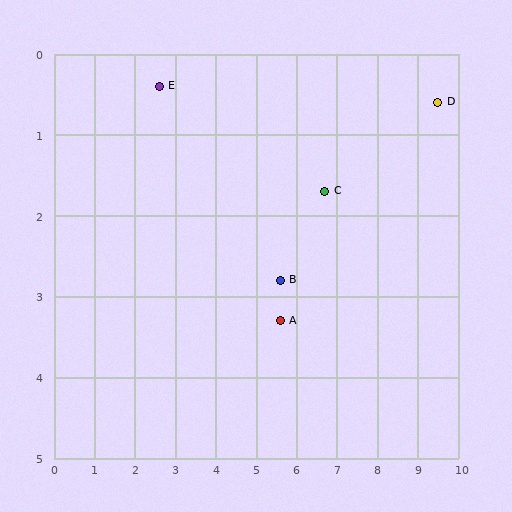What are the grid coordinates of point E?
Point E is at approximately (2.6, 0.4).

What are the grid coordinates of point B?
Point B is at approximately (5.6, 2.8).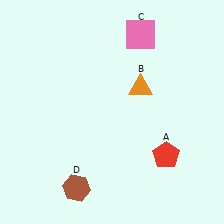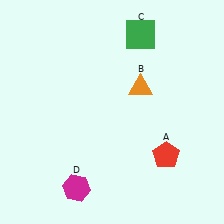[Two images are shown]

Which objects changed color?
C changed from pink to green. D changed from brown to magenta.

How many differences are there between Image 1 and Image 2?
There are 2 differences between the two images.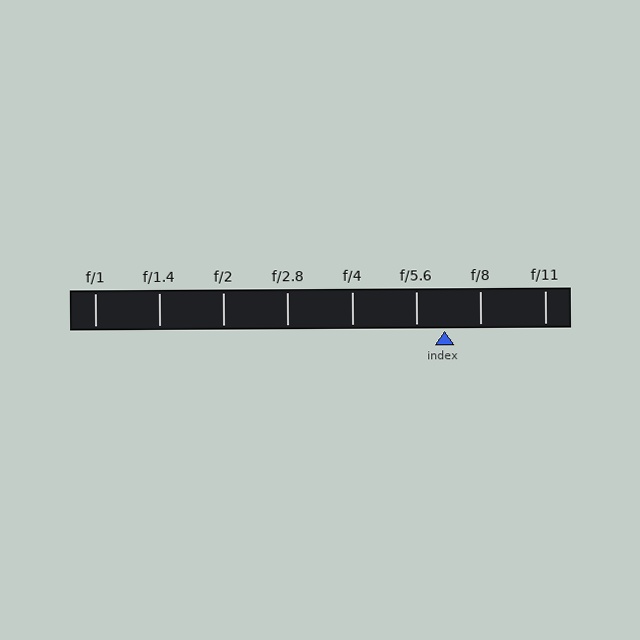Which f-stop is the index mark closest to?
The index mark is closest to f/5.6.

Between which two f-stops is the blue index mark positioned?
The index mark is between f/5.6 and f/8.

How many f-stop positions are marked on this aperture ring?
There are 8 f-stop positions marked.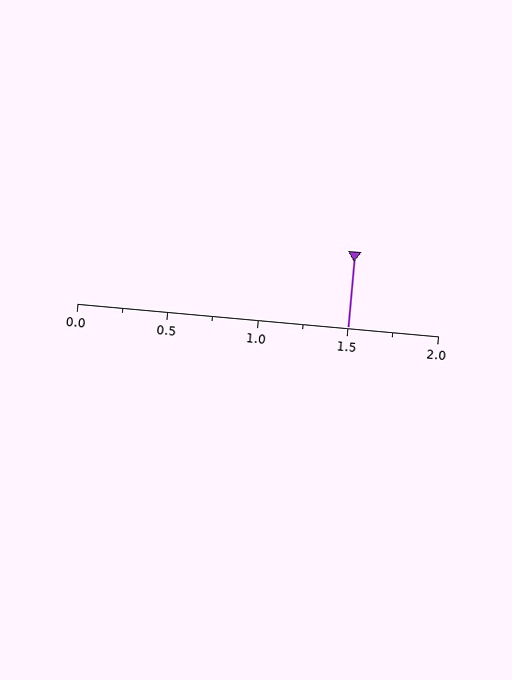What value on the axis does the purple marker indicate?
The marker indicates approximately 1.5.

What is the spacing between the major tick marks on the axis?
The major ticks are spaced 0.5 apart.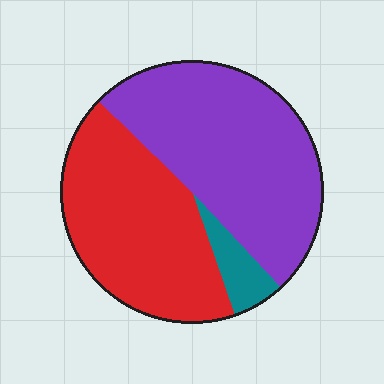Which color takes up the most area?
Purple, at roughly 50%.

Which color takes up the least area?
Teal, at roughly 5%.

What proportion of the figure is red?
Red takes up between a third and a half of the figure.